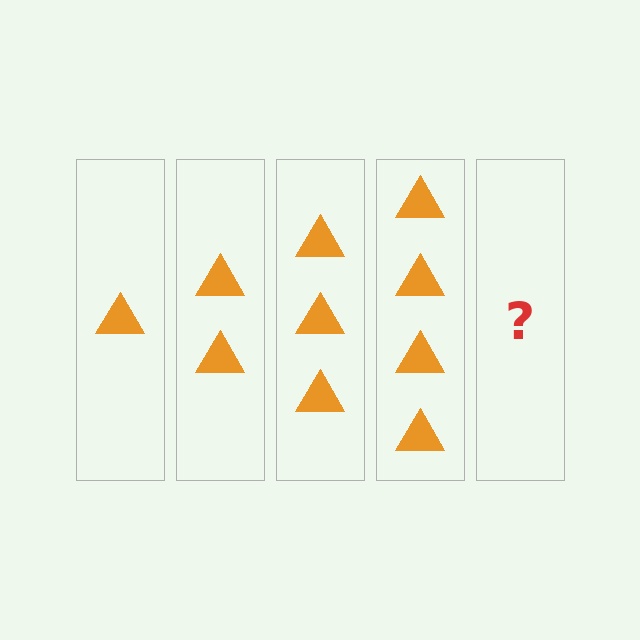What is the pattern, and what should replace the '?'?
The pattern is that each step adds one more triangle. The '?' should be 5 triangles.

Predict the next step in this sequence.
The next step is 5 triangles.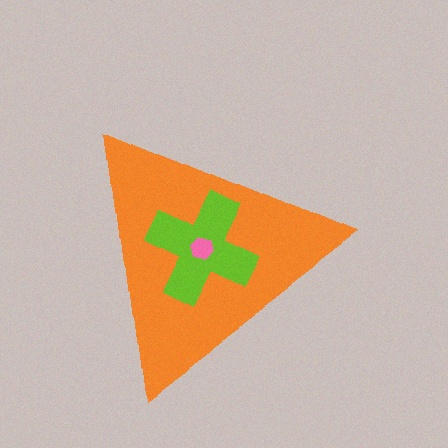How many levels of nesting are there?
3.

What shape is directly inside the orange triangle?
The lime cross.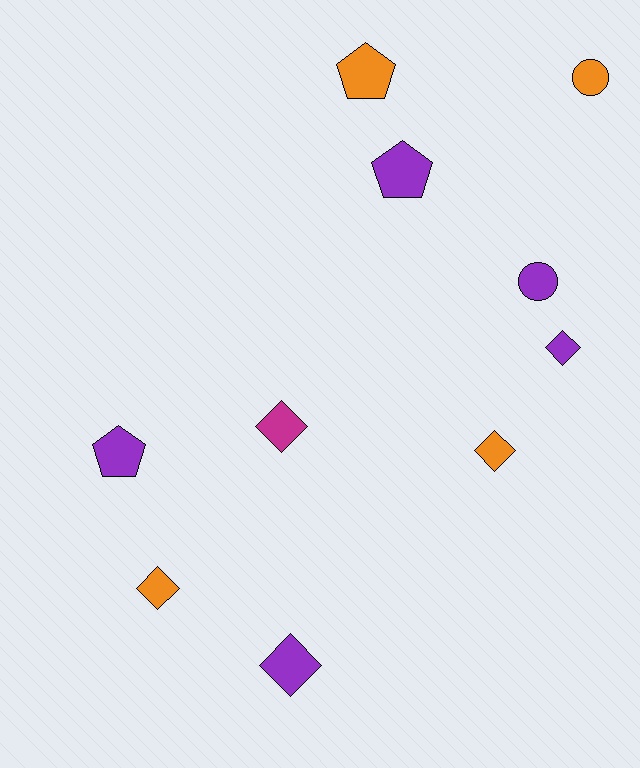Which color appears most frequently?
Purple, with 5 objects.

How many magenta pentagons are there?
There are no magenta pentagons.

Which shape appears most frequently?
Diamond, with 5 objects.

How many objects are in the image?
There are 10 objects.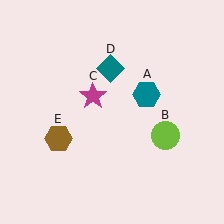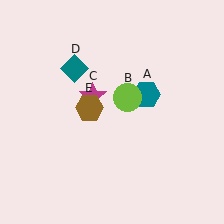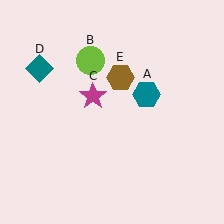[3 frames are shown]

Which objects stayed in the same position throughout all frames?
Teal hexagon (object A) and magenta star (object C) remained stationary.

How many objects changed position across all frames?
3 objects changed position: lime circle (object B), teal diamond (object D), brown hexagon (object E).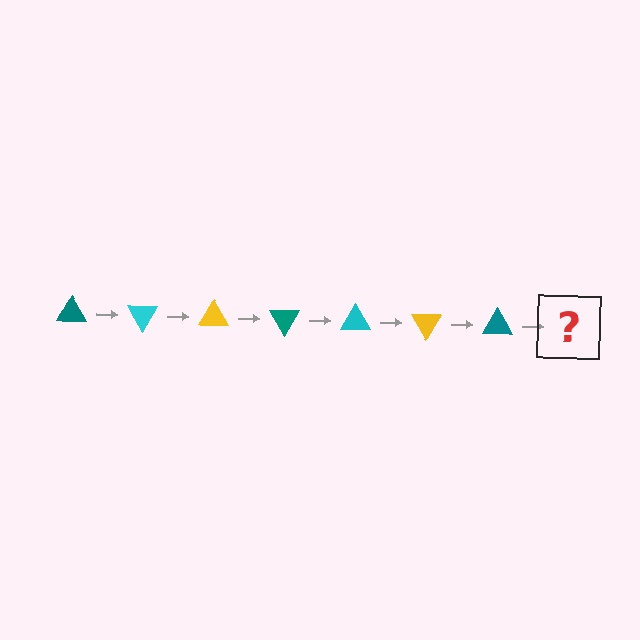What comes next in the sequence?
The next element should be a cyan triangle, rotated 420 degrees from the start.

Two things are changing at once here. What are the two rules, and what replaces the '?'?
The two rules are that it rotates 60 degrees each step and the color cycles through teal, cyan, and yellow. The '?' should be a cyan triangle, rotated 420 degrees from the start.